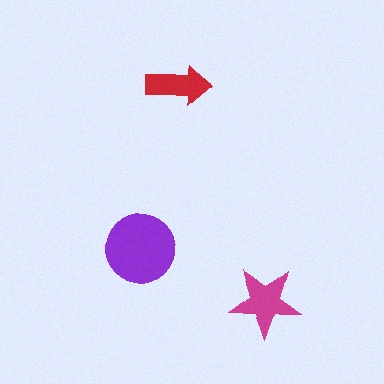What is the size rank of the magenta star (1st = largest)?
2nd.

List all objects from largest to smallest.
The purple circle, the magenta star, the red arrow.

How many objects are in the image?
There are 3 objects in the image.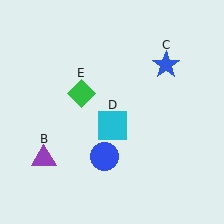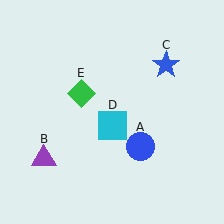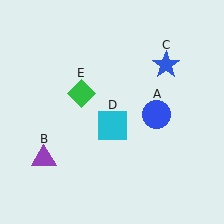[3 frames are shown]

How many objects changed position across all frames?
1 object changed position: blue circle (object A).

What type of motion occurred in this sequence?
The blue circle (object A) rotated counterclockwise around the center of the scene.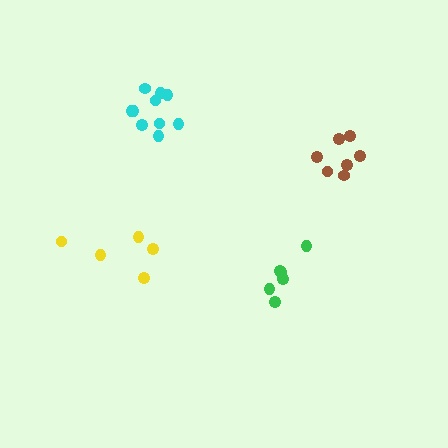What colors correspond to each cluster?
The clusters are colored: yellow, green, brown, cyan.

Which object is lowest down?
The green cluster is bottommost.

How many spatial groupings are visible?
There are 4 spatial groupings.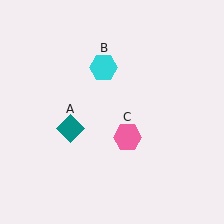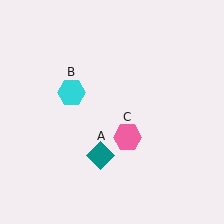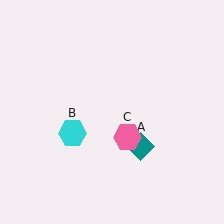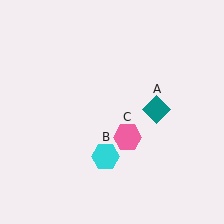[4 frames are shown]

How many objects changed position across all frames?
2 objects changed position: teal diamond (object A), cyan hexagon (object B).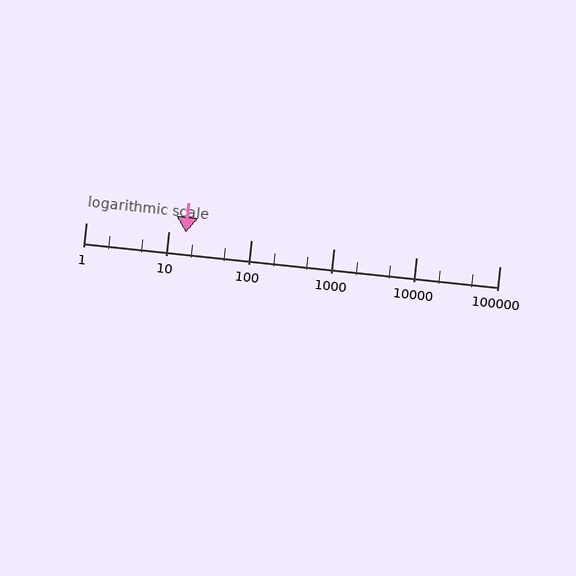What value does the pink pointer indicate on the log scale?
The pointer indicates approximately 16.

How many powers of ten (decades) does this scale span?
The scale spans 5 decades, from 1 to 100000.